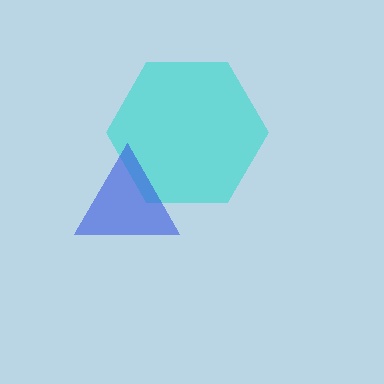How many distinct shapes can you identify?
There are 2 distinct shapes: a cyan hexagon, a blue triangle.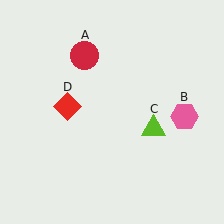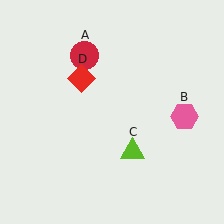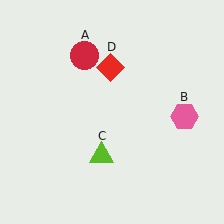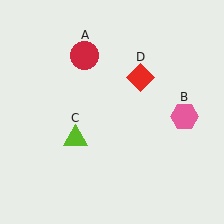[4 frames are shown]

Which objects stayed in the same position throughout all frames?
Red circle (object A) and pink hexagon (object B) remained stationary.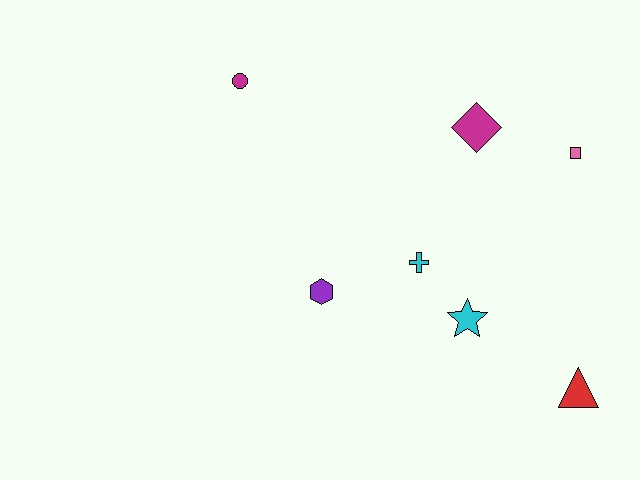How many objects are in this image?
There are 7 objects.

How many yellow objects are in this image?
There are no yellow objects.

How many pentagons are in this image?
There are no pentagons.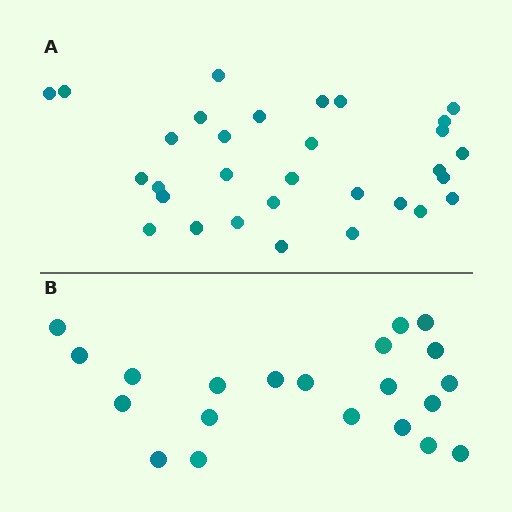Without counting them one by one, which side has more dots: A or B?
Region A (the top region) has more dots.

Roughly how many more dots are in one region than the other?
Region A has roughly 10 or so more dots than region B.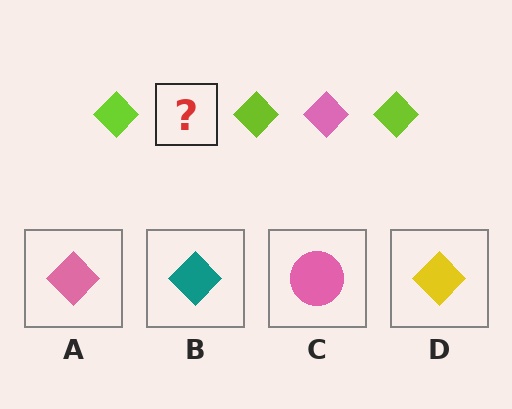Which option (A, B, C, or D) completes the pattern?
A.